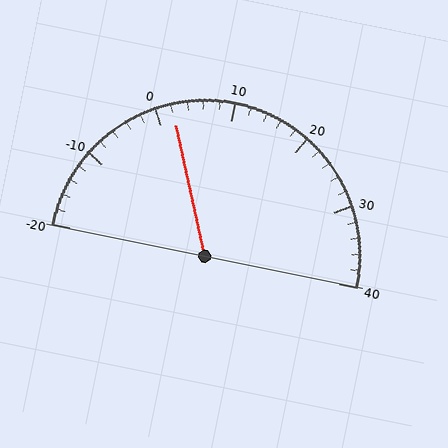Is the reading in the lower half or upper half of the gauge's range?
The reading is in the lower half of the range (-20 to 40).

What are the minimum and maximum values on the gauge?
The gauge ranges from -20 to 40.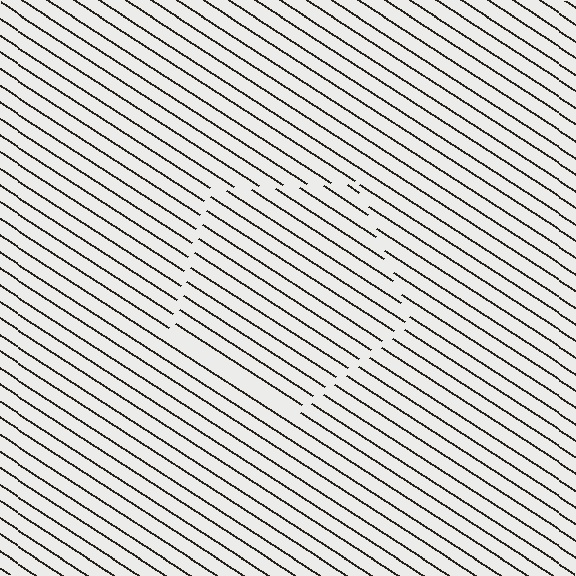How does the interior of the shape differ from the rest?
The interior of the shape contains the same grating, shifted by half a period — the contour is defined by the phase discontinuity where line-ends from the inner and outer gratings abut.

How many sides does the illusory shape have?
5 sides — the line-ends trace a pentagon.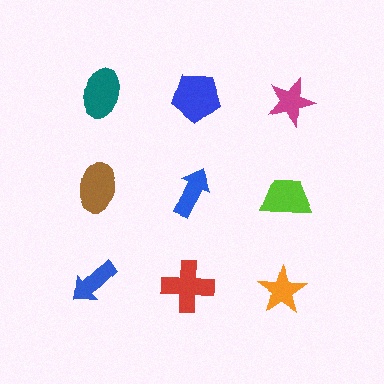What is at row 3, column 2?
A red cross.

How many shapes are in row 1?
3 shapes.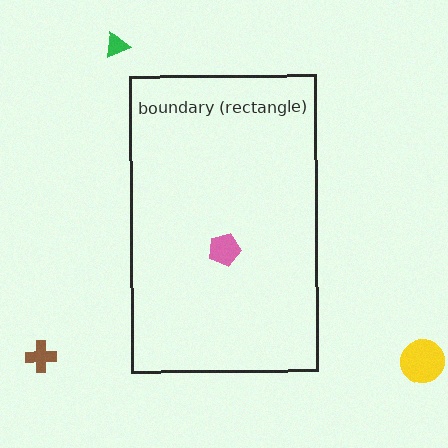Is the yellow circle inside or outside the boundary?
Outside.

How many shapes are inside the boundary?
1 inside, 3 outside.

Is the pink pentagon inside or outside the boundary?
Inside.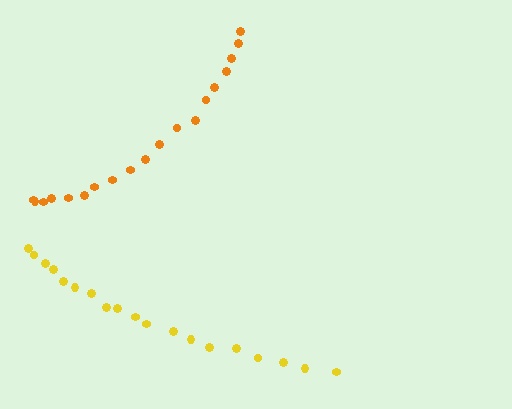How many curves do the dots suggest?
There are 2 distinct paths.